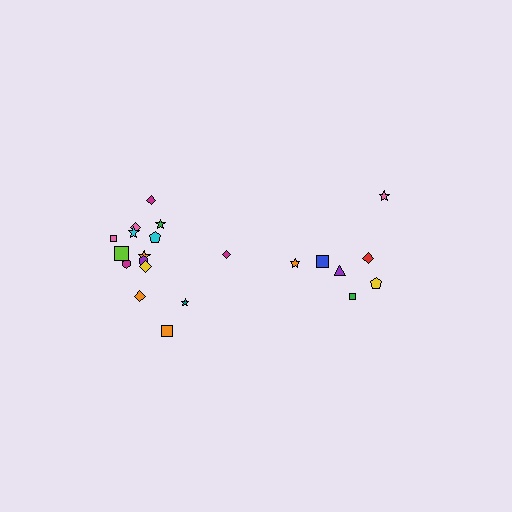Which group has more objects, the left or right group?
The left group.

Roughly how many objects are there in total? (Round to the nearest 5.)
Roughly 20 objects in total.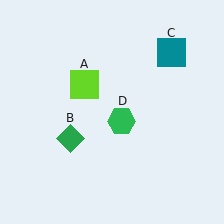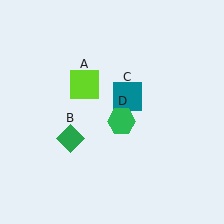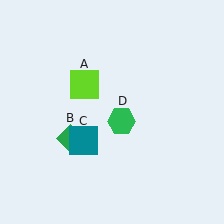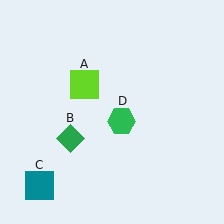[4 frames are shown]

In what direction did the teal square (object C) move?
The teal square (object C) moved down and to the left.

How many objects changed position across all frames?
1 object changed position: teal square (object C).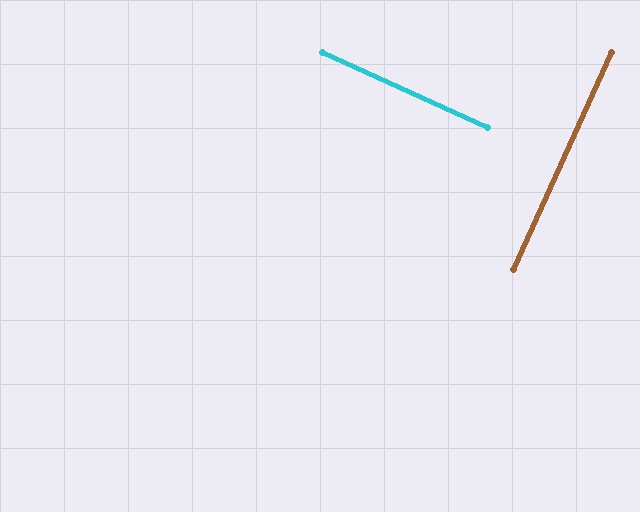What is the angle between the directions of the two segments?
Approximately 90 degrees.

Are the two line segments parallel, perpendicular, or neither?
Perpendicular — they meet at approximately 90°.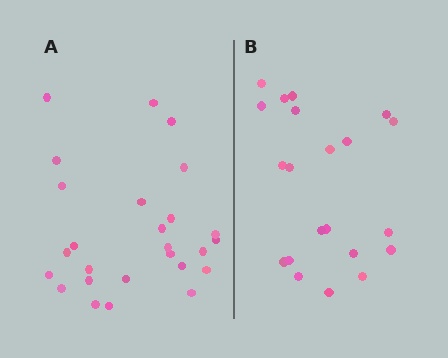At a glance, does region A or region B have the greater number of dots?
Region A (the left region) has more dots.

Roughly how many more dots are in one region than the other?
Region A has about 5 more dots than region B.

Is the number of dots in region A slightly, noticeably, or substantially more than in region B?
Region A has only slightly more — the two regions are fairly close. The ratio is roughly 1.2 to 1.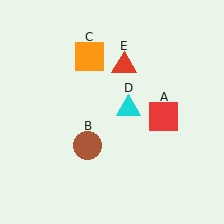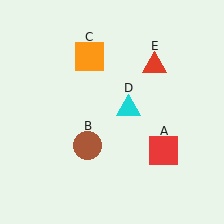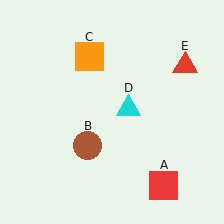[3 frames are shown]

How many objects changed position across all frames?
2 objects changed position: red square (object A), red triangle (object E).